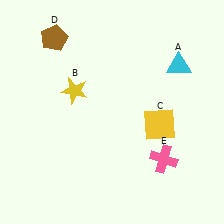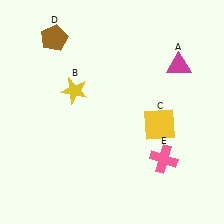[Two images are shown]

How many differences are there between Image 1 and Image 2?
There is 1 difference between the two images.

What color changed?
The triangle (A) changed from cyan in Image 1 to magenta in Image 2.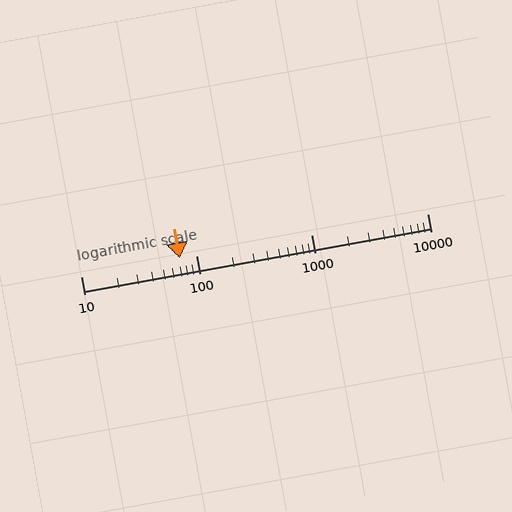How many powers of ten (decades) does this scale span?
The scale spans 3 decades, from 10 to 10000.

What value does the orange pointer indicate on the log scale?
The pointer indicates approximately 72.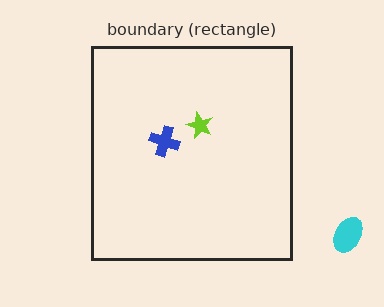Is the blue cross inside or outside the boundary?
Inside.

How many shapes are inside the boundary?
2 inside, 1 outside.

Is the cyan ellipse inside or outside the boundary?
Outside.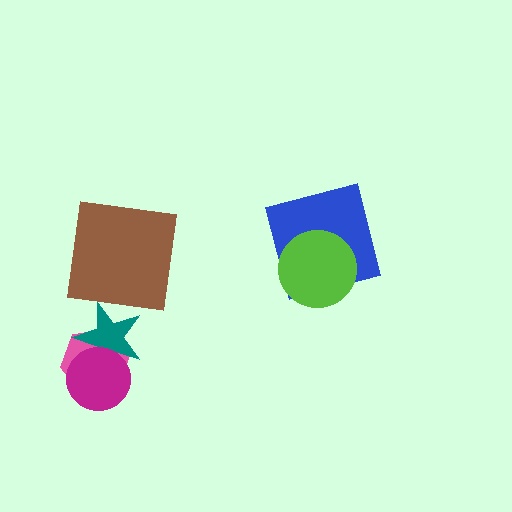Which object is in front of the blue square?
The lime circle is in front of the blue square.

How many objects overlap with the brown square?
0 objects overlap with the brown square.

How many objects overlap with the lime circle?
1 object overlaps with the lime circle.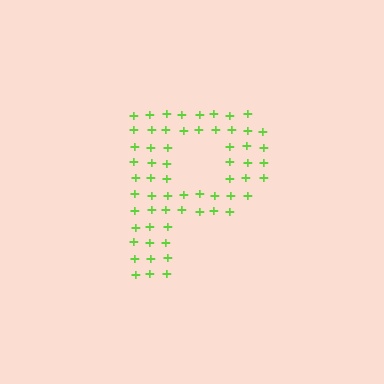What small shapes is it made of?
It is made of small plus signs.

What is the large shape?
The large shape is the letter P.